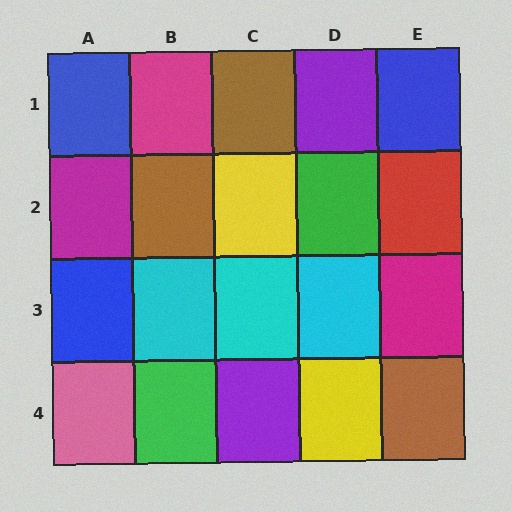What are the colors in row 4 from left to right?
Pink, green, purple, yellow, brown.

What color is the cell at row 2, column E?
Red.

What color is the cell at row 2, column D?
Green.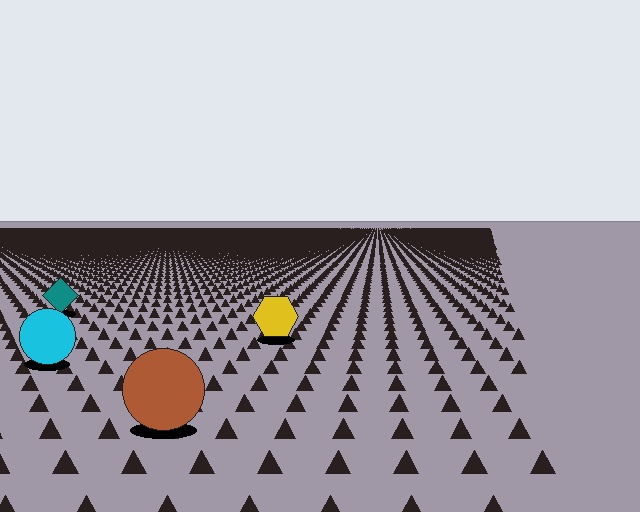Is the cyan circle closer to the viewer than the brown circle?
No. The brown circle is closer — you can tell from the texture gradient: the ground texture is coarser near it.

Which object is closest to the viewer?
The brown circle is closest. The texture marks near it are larger and more spread out.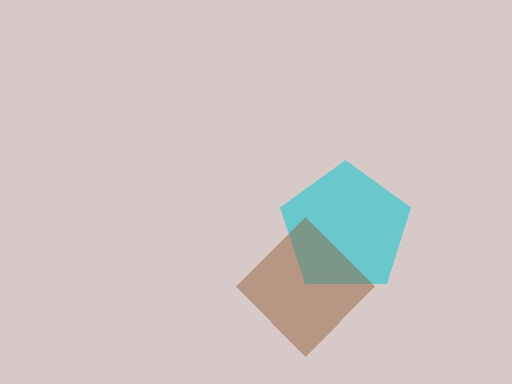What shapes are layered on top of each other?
The layered shapes are: a cyan pentagon, a brown diamond.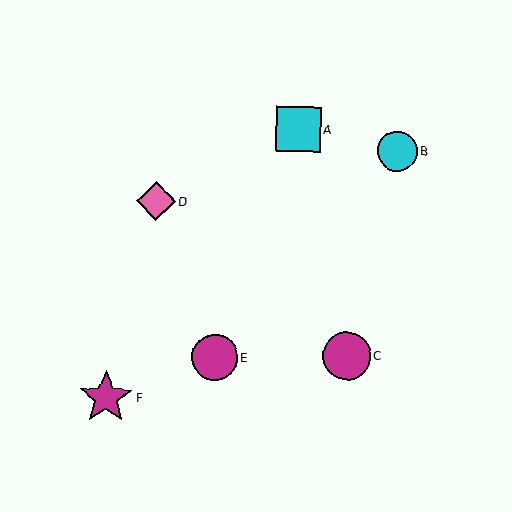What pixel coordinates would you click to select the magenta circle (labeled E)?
Click at (215, 357) to select the magenta circle E.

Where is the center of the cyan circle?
The center of the cyan circle is at (397, 151).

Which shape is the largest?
The magenta star (labeled F) is the largest.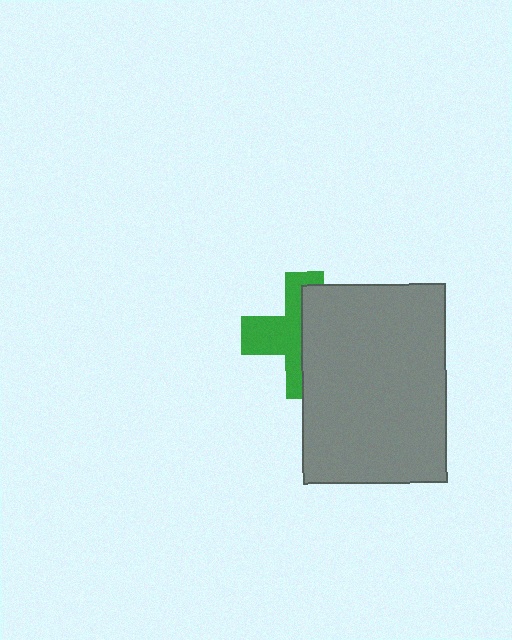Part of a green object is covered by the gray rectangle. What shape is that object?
It is a cross.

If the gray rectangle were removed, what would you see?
You would see the complete green cross.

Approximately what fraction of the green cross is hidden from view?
Roughly 51% of the green cross is hidden behind the gray rectangle.